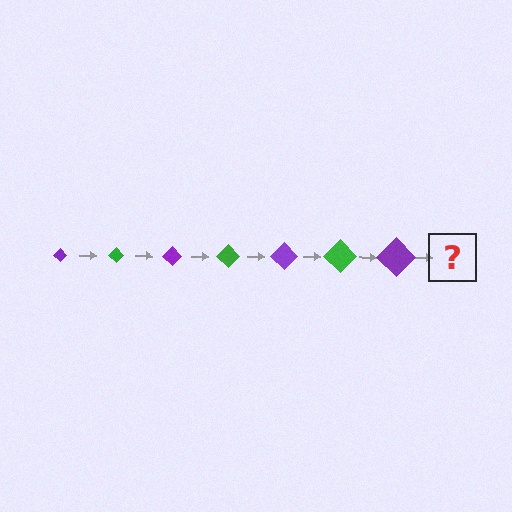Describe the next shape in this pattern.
It should be a green diamond, larger than the previous one.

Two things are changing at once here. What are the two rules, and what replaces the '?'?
The two rules are that the diamond grows larger each step and the color cycles through purple and green. The '?' should be a green diamond, larger than the previous one.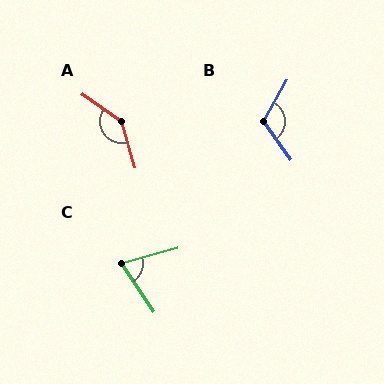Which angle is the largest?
A, at approximately 141 degrees.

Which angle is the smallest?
C, at approximately 71 degrees.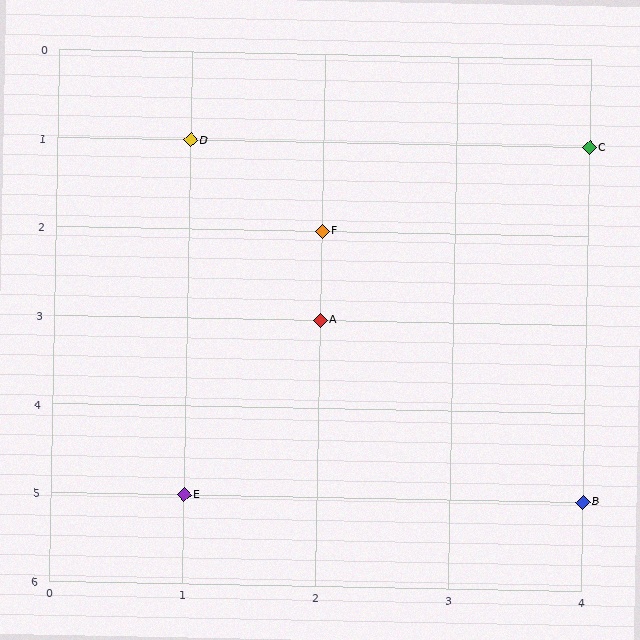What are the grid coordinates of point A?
Point A is at grid coordinates (2, 3).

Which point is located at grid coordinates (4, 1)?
Point C is at (4, 1).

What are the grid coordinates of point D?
Point D is at grid coordinates (1, 1).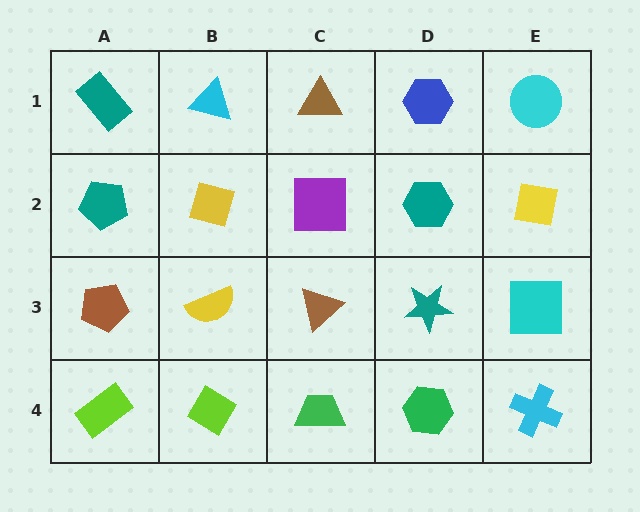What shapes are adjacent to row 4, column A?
A brown pentagon (row 3, column A), a lime diamond (row 4, column B).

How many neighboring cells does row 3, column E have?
3.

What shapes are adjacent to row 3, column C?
A purple square (row 2, column C), a green trapezoid (row 4, column C), a yellow semicircle (row 3, column B), a teal star (row 3, column D).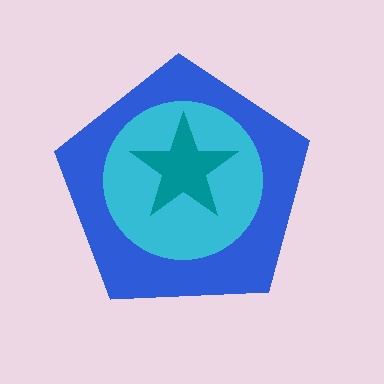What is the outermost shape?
The blue pentagon.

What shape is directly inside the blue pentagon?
The cyan circle.